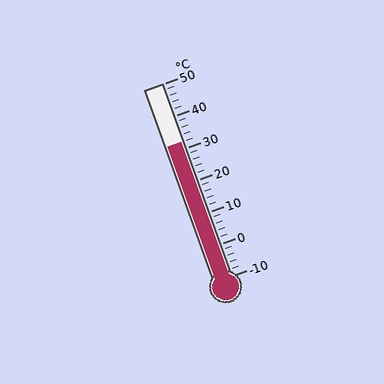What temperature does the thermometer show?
The thermometer shows approximately 32°C.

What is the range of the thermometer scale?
The thermometer scale ranges from -10°C to 50°C.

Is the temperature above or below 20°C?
The temperature is above 20°C.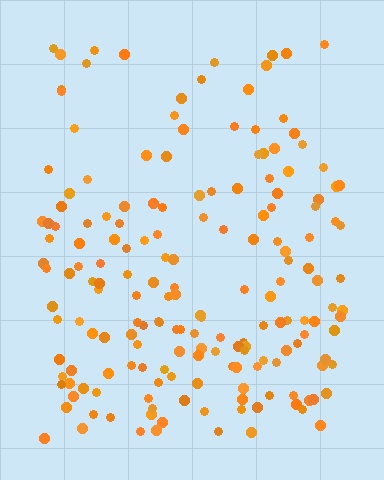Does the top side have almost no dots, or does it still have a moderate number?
Still a moderate number, just noticeably fewer than the bottom.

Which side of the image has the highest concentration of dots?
The bottom.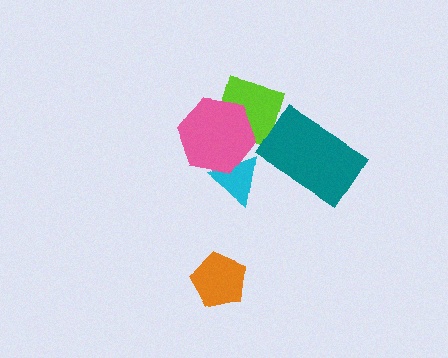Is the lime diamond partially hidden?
Yes, it is partially covered by another shape.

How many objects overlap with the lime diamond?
2 objects overlap with the lime diamond.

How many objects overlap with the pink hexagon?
2 objects overlap with the pink hexagon.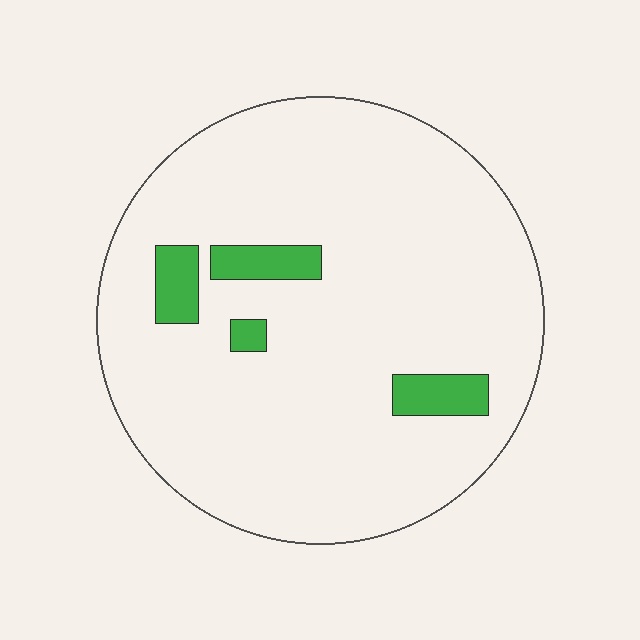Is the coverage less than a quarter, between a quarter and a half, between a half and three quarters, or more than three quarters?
Less than a quarter.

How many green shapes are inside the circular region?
4.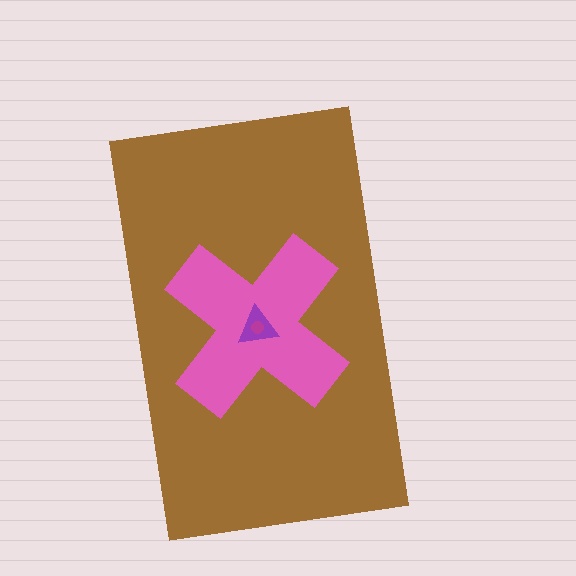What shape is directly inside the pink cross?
The purple triangle.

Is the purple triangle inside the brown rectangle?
Yes.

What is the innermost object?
The magenta circle.